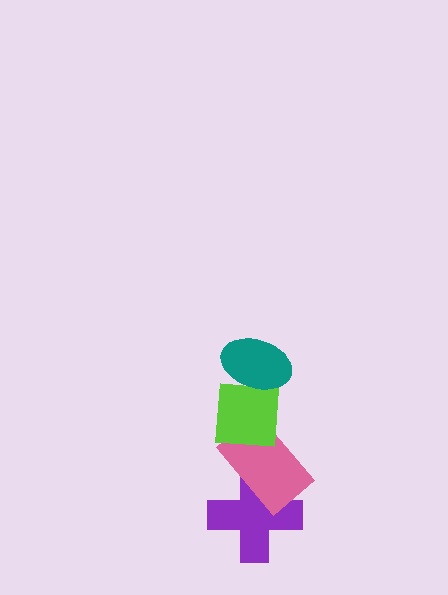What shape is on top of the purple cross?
The pink rectangle is on top of the purple cross.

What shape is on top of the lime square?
The teal ellipse is on top of the lime square.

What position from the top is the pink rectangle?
The pink rectangle is 3rd from the top.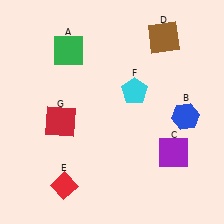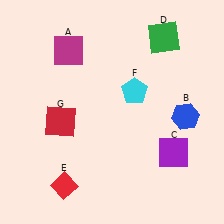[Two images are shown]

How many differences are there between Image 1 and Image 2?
There are 2 differences between the two images.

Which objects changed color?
A changed from green to magenta. D changed from brown to green.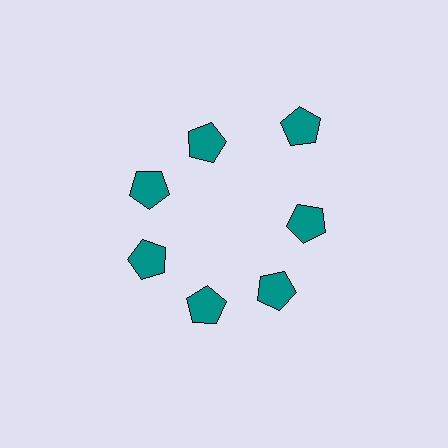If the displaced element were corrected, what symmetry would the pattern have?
It would have 7-fold rotational symmetry — the pattern would map onto itself every 51 degrees.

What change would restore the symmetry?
The symmetry would be restored by moving it inward, back onto the ring so that all 7 pentagons sit at equal angles and equal distance from the center.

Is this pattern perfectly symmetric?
No. The 7 teal pentagons are arranged in a ring, but one element near the 1 o'clock position is pushed outward from the center, breaking the 7-fold rotational symmetry.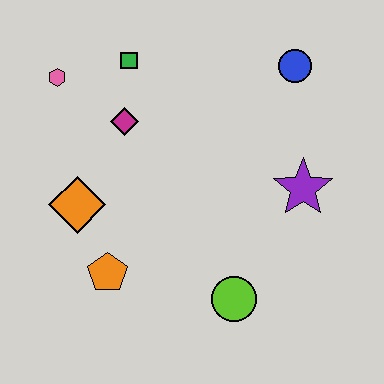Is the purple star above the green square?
No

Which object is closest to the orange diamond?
The orange pentagon is closest to the orange diamond.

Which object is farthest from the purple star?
The pink hexagon is farthest from the purple star.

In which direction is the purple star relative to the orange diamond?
The purple star is to the right of the orange diamond.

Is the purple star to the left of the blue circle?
No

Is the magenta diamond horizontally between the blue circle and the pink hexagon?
Yes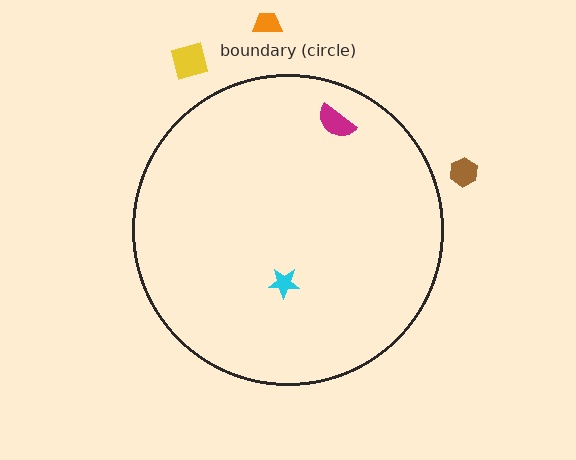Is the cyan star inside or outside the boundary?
Inside.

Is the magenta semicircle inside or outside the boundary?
Inside.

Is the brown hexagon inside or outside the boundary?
Outside.